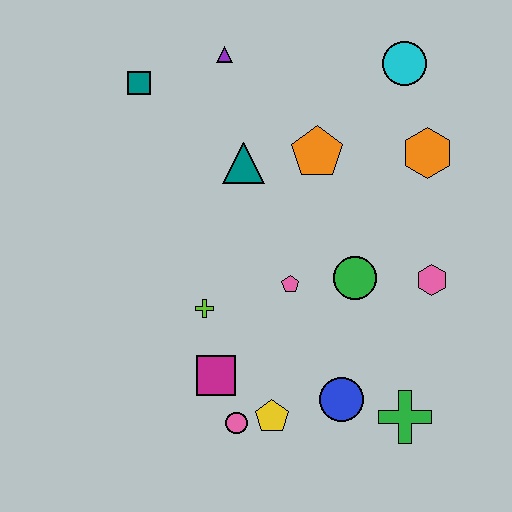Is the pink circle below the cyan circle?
Yes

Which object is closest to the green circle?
The pink pentagon is closest to the green circle.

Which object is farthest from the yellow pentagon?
The cyan circle is farthest from the yellow pentagon.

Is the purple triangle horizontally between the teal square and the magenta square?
No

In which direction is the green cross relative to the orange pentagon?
The green cross is below the orange pentagon.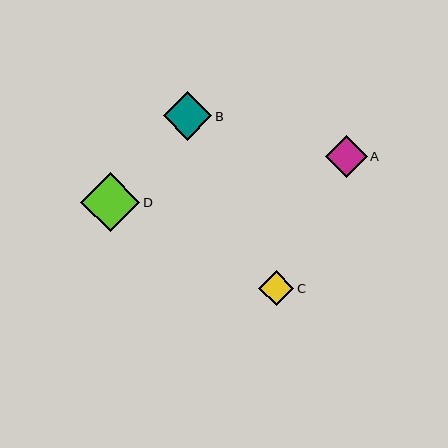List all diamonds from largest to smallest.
From largest to smallest: D, B, A, C.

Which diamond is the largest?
Diamond D is the largest with a size of approximately 59 pixels.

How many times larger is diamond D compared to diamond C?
Diamond D is approximately 1.7 times the size of diamond C.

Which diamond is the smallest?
Diamond C is the smallest with a size of approximately 35 pixels.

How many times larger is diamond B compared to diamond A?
Diamond B is approximately 1.2 times the size of diamond A.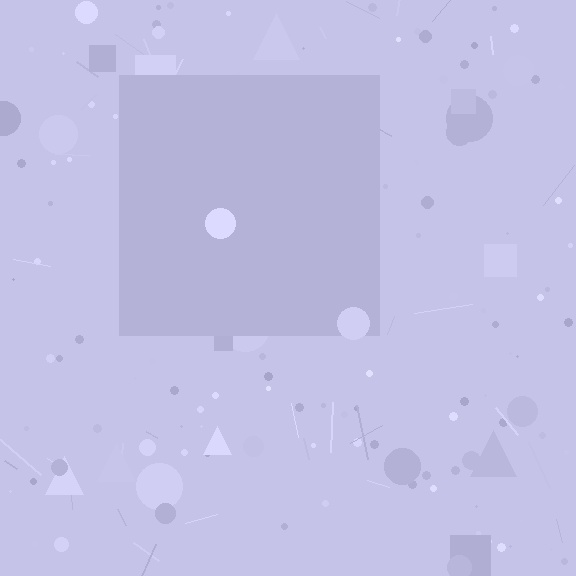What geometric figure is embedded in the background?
A square is embedded in the background.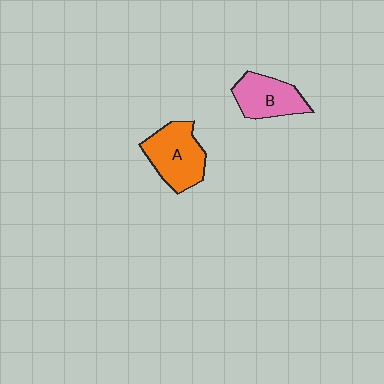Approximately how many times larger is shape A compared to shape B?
Approximately 1.2 times.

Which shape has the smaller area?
Shape B (pink).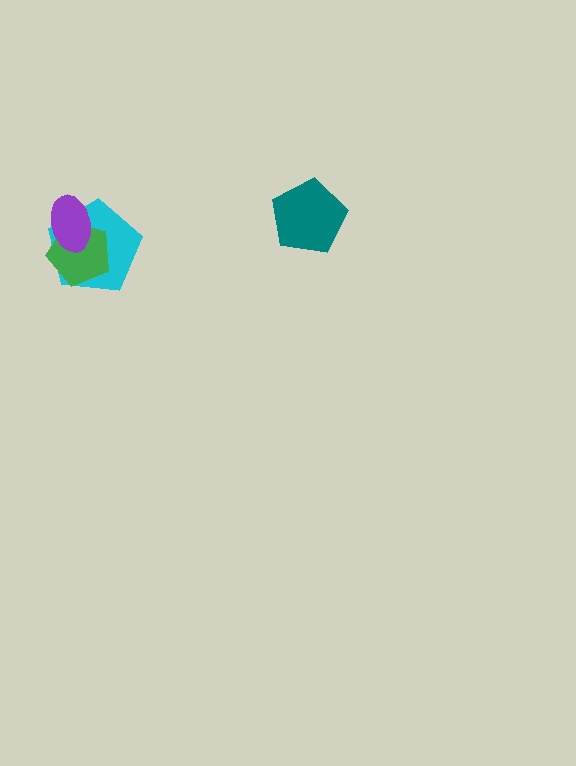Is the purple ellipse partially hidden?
No, no other shape covers it.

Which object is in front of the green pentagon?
The purple ellipse is in front of the green pentagon.